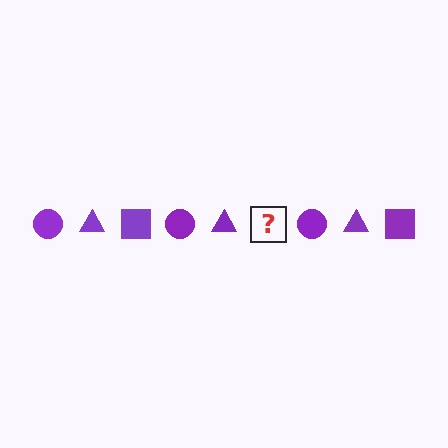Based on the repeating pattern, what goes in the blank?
The blank should be a purple square.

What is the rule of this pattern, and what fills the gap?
The rule is that the pattern cycles through circle, triangle, square shapes in purple. The gap should be filled with a purple square.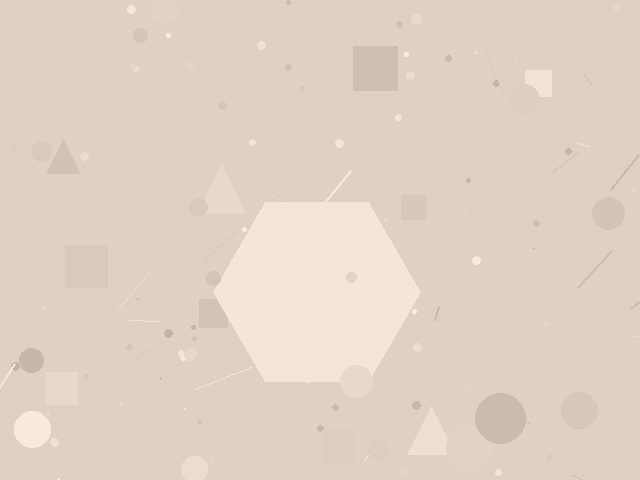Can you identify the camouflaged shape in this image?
The camouflaged shape is a hexagon.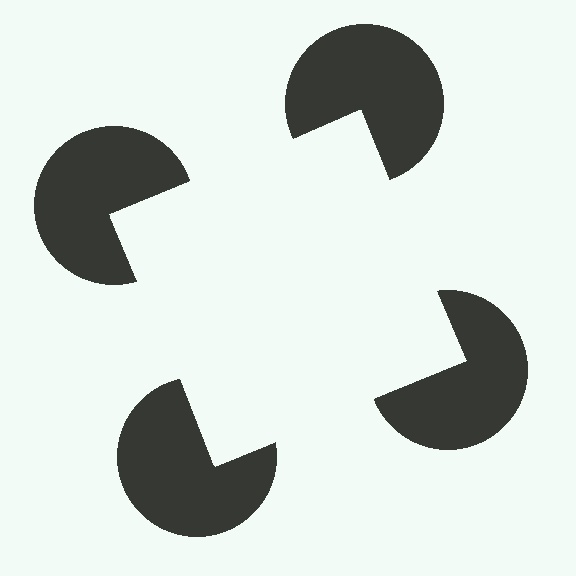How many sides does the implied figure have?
4 sides.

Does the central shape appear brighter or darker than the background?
It typically appears slightly brighter than the background, even though no actual brightness change is drawn.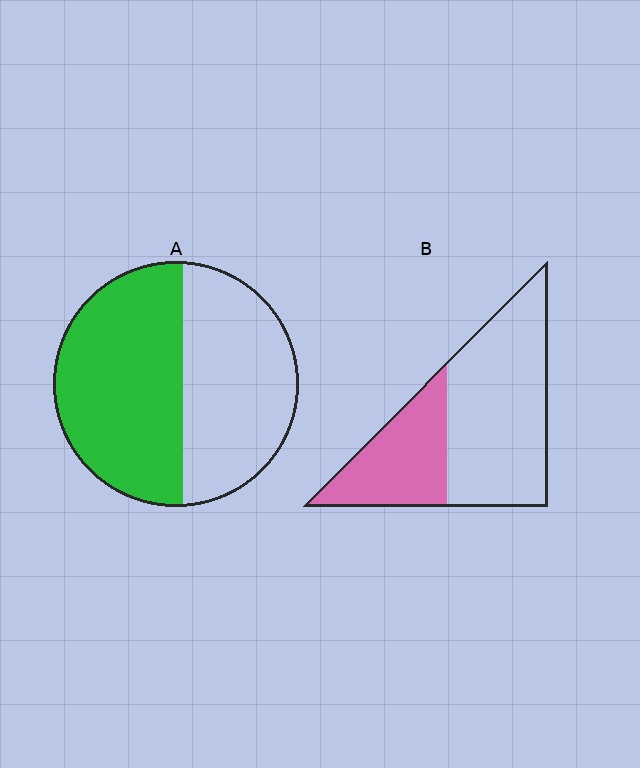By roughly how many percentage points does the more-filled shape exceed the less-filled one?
By roughly 20 percentage points (A over B).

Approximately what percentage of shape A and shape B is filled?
A is approximately 55% and B is approximately 35%.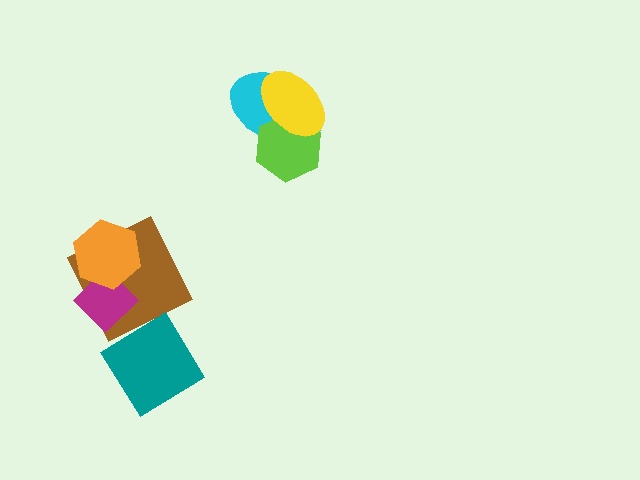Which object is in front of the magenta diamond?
The orange hexagon is in front of the magenta diamond.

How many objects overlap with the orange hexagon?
2 objects overlap with the orange hexagon.